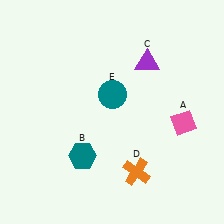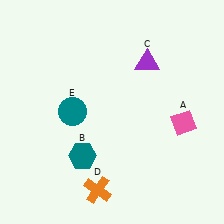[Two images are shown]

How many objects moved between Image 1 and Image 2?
2 objects moved between the two images.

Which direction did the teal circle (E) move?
The teal circle (E) moved left.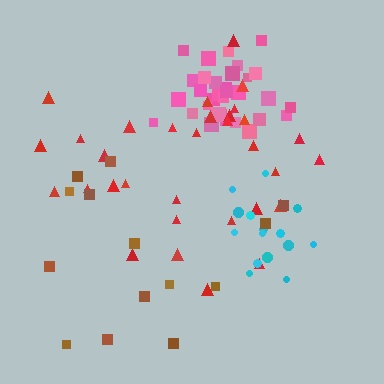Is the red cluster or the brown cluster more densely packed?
Red.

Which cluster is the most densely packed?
Pink.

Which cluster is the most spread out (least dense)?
Brown.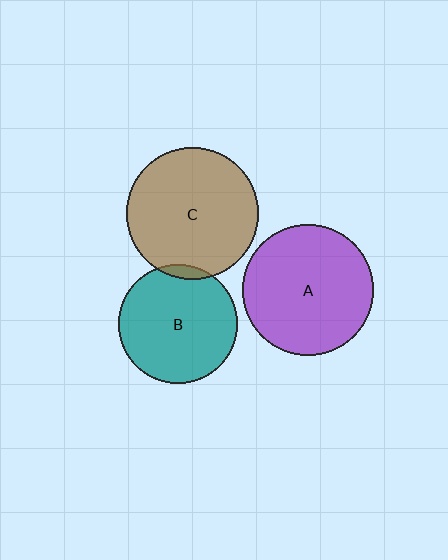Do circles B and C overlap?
Yes.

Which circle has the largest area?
Circle C (brown).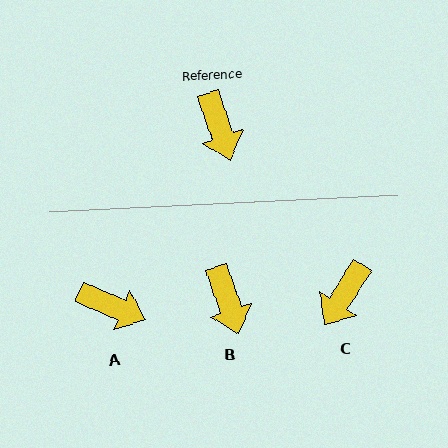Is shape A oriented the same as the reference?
No, it is off by about 49 degrees.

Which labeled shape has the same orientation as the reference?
B.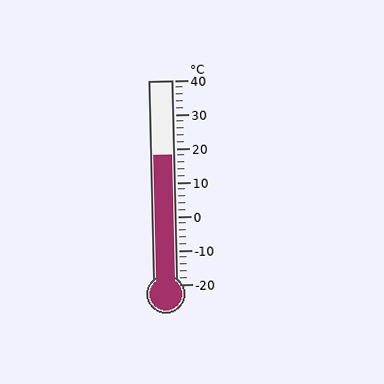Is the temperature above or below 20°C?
The temperature is below 20°C.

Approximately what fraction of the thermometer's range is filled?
The thermometer is filled to approximately 65% of its range.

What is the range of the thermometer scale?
The thermometer scale ranges from -20°C to 40°C.